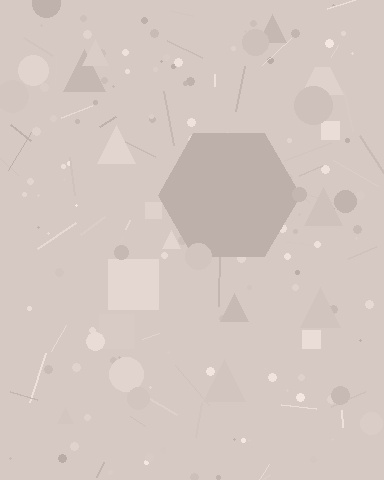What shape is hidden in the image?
A hexagon is hidden in the image.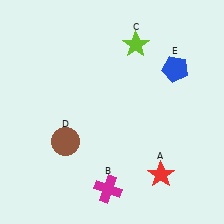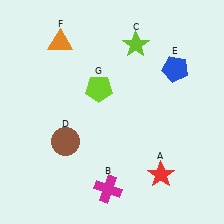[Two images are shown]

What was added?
An orange triangle (F), a lime pentagon (G) were added in Image 2.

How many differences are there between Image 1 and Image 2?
There are 2 differences between the two images.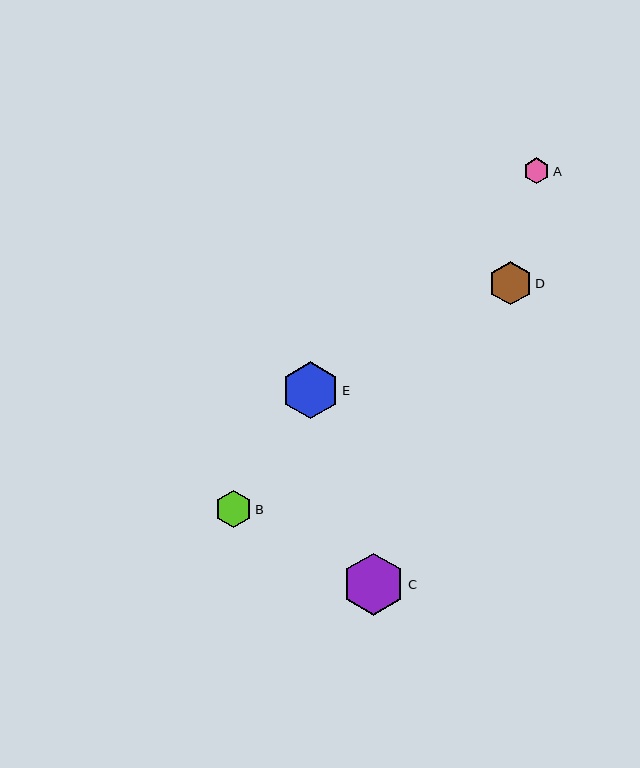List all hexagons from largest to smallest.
From largest to smallest: C, E, D, B, A.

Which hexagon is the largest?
Hexagon C is the largest with a size of approximately 62 pixels.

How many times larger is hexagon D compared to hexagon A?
Hexagon D is approximately 1.7 times the size of hexagon A.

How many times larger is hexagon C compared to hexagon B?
Hexagon C is approximately 1.7 times the size of hexagon B.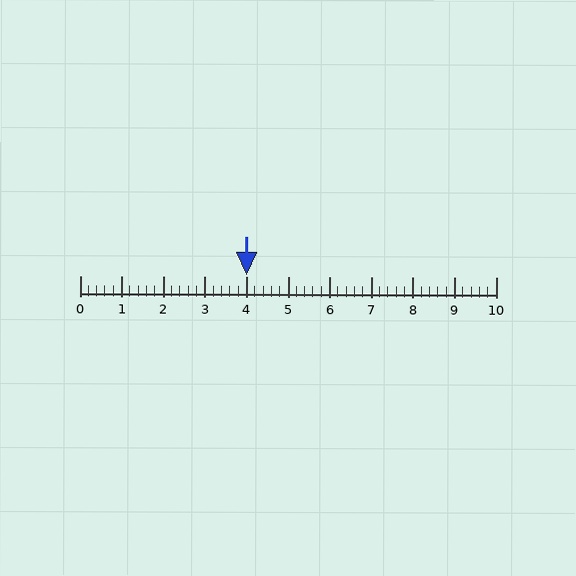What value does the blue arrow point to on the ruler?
The blue arrow points to approximately 4.0.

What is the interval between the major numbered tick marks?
The major tick marks are spaced 1 units apart.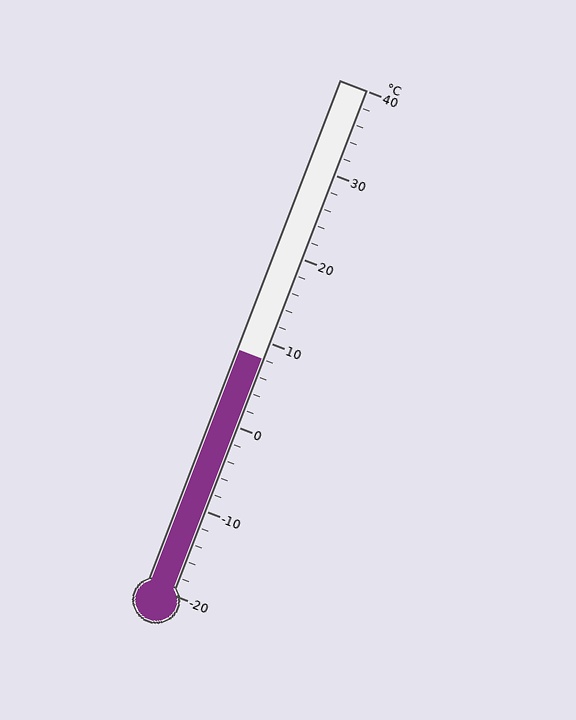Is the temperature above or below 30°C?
The temperature is below 30°C.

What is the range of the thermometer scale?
The thermometer scale ranges from -20°C to 40°C.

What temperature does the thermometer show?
The thermometer shows approximately 8°C.